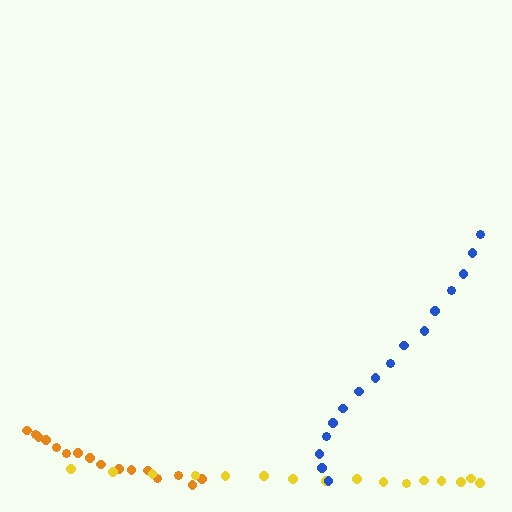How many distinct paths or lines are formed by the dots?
There are 3 distinct paths.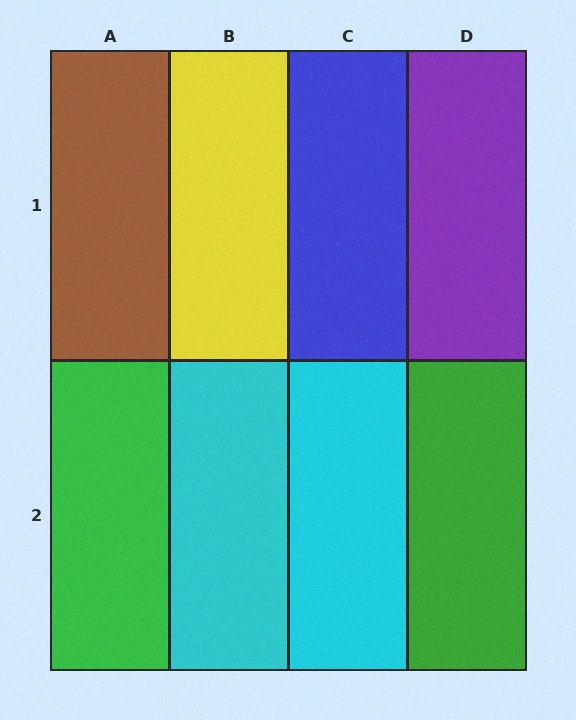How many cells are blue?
1 cell is blue.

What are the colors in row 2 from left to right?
Green, cyan, cyan, green.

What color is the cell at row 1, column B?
Yellow.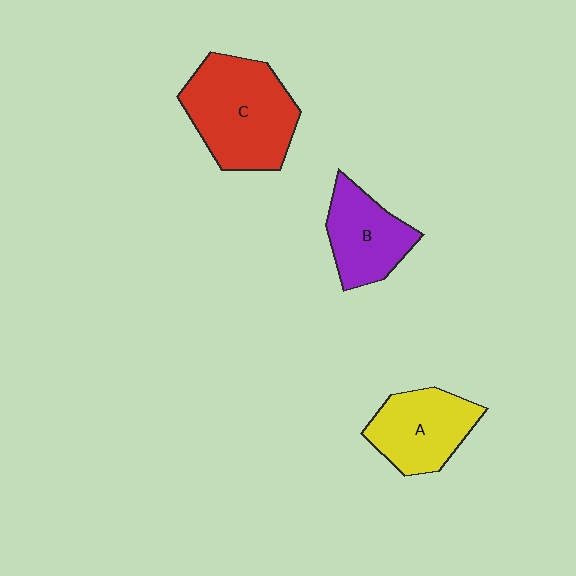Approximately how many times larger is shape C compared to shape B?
Approximately 1.6 times.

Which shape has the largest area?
Shape C (red).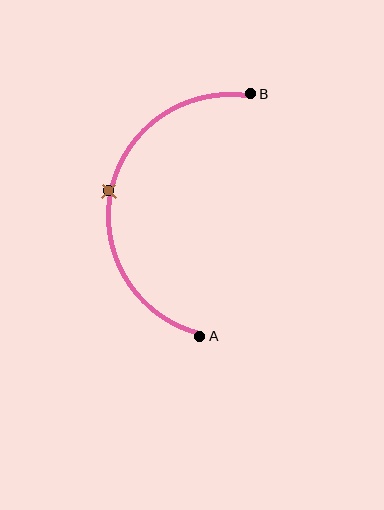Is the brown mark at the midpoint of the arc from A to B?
Yes. The brown mark lies on the arc at equal arc-length from both A and B — it is the arc midpoint.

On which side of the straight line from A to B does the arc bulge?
The arc bulges to the left of the straight line connecting A and B.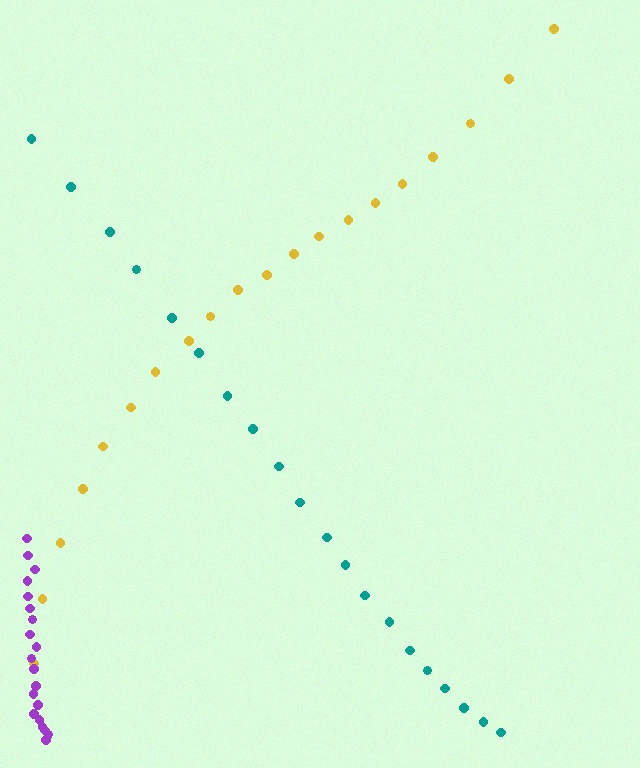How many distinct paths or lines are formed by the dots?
There are 3 distinct paths.